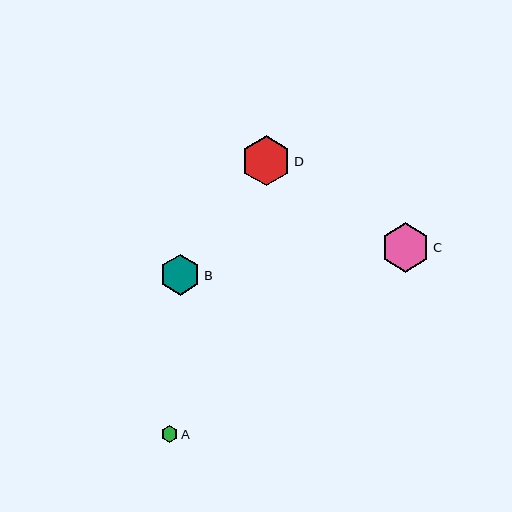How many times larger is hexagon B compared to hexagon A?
Hexagon B is approximately 2.4 times the size of hexagon A.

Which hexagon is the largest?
Hexagon D is the largest with a size of approximately 50 pixels.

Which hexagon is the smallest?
Hexagon A is the smallest with a size of approximately 17 pixels.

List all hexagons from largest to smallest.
From largest to smallest: D, C, B, A.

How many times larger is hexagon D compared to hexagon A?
Hexagon D is approximately 2.9 times the size of hexagon A.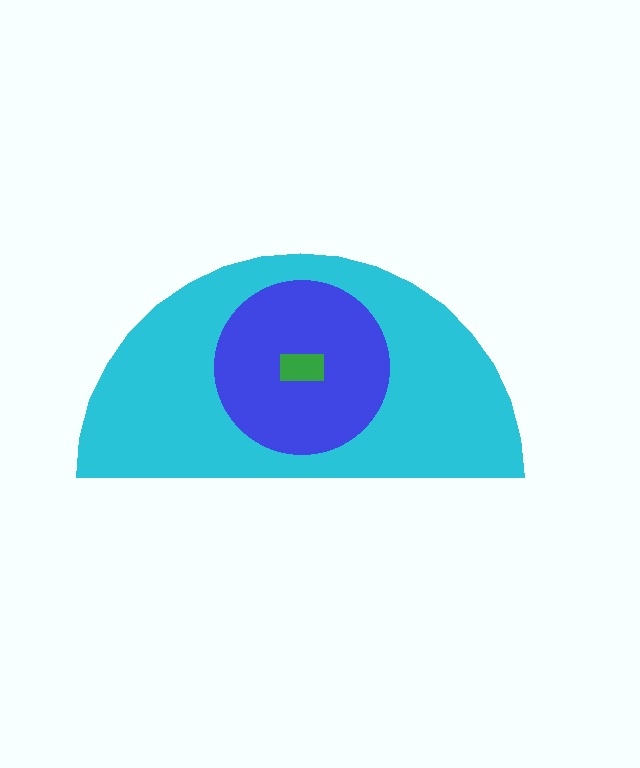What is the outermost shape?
The cyan semicircle.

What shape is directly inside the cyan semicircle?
The blue circle.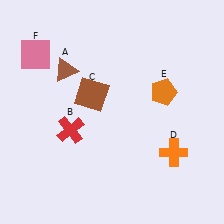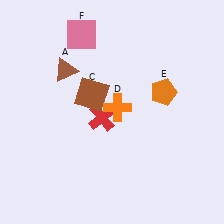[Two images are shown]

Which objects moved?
The objects that moved are: the red cross (B), the orange cross (D), the pink square (F).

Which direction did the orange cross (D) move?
The orange cross (D) moved left.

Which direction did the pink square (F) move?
The pink square (F) moved right.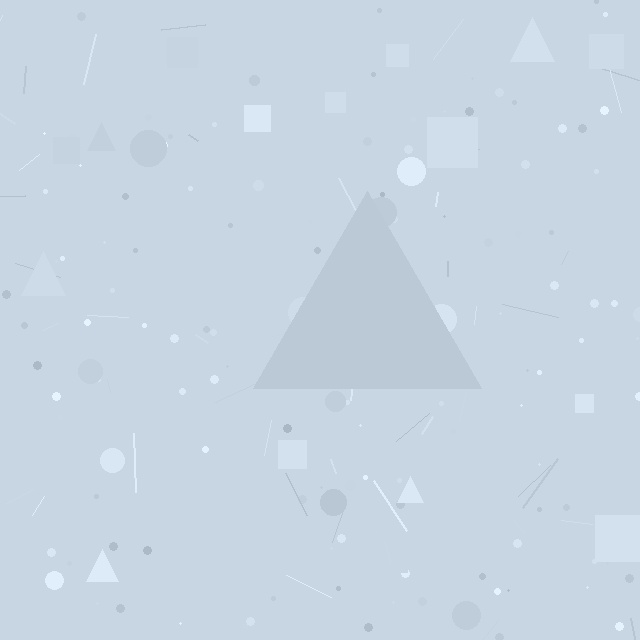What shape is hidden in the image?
A triangle is hidden in the image.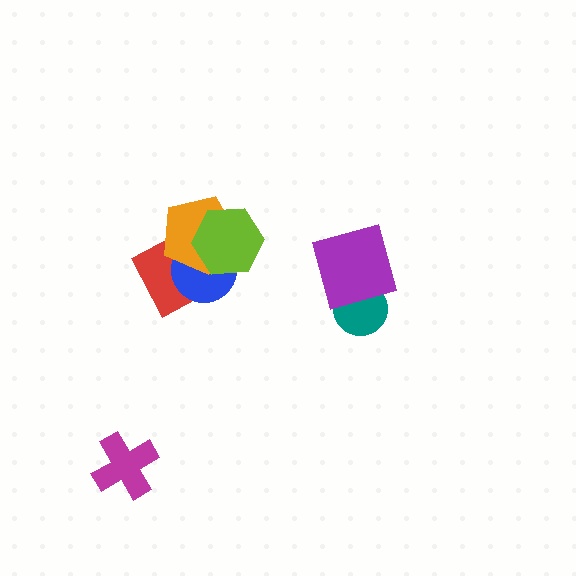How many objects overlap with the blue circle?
3 objects overlap with the blue circle.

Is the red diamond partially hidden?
Yes, it is partially covered by another shape.